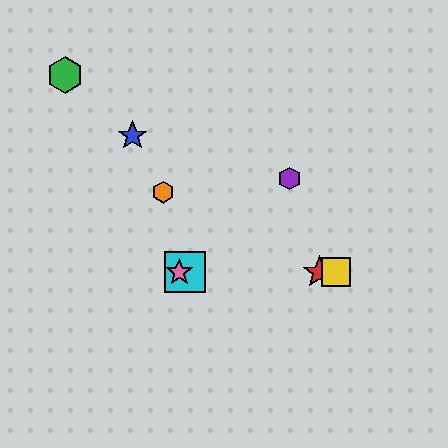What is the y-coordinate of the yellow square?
The yellow square is at y≈272.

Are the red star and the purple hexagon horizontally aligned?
No, the red star is at y≈272 and the purple hexagon is at y≈179.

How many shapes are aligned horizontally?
4 shapes (the red star, the yellow square, the cyan square, the pink star) are aligned horizontally.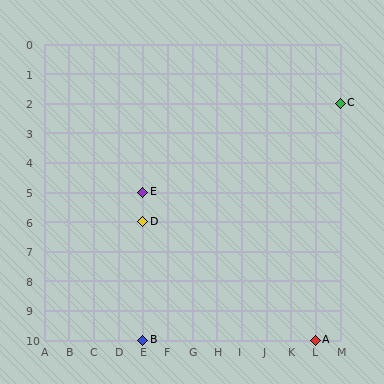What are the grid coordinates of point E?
Point E is at grid coordinates (E, 5).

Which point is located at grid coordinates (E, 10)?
Point B is at (E, 10).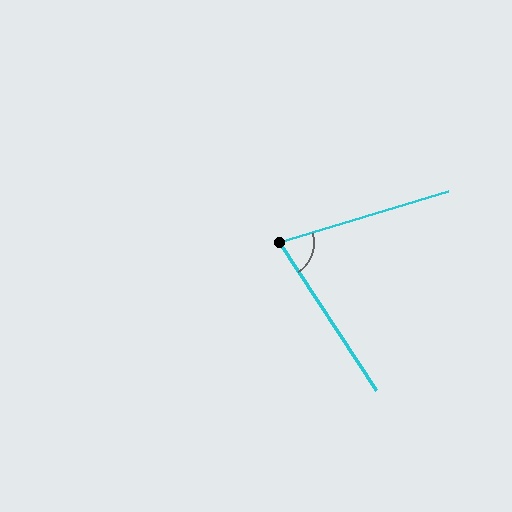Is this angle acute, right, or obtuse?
It is acute.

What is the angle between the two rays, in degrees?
Approximately 73 degrees.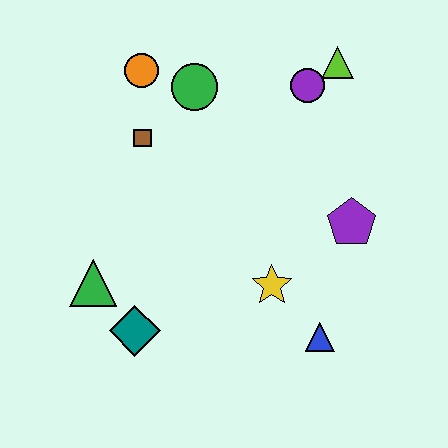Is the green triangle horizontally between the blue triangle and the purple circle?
No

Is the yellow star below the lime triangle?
Yes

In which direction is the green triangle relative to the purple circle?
The green triangle is to the left of the purple circle.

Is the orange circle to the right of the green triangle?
Yes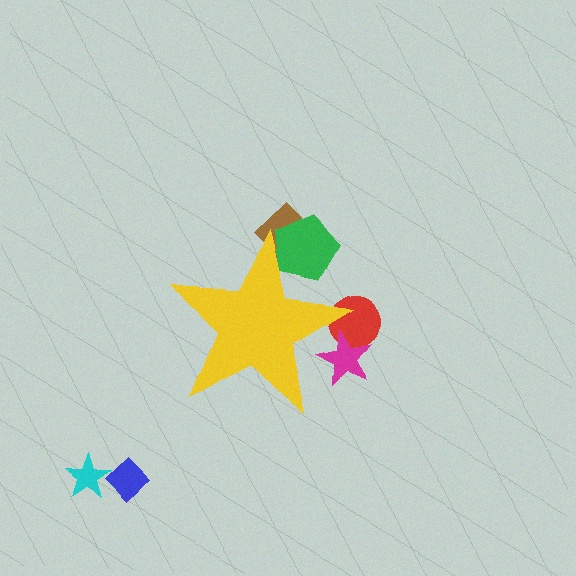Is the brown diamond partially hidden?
Yes, the brown diamond is partially hidden behind the yellow star.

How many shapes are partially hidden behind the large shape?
4 shapes are partially hidden.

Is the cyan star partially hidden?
No, the cyan star is fully visible.